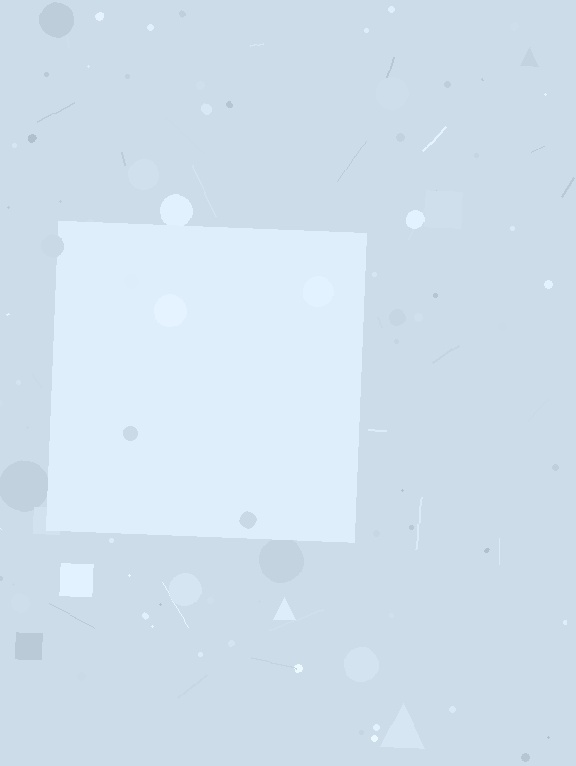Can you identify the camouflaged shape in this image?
The camouflaged shape is a square.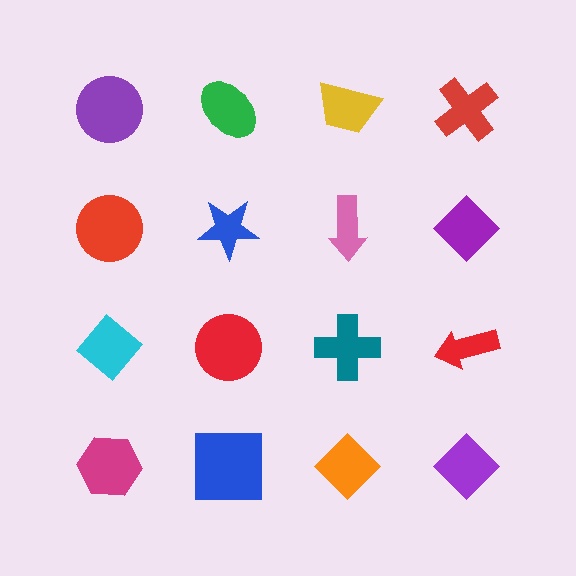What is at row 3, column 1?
A cyan diamond.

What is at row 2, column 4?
A purple diamond.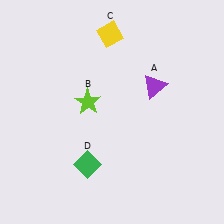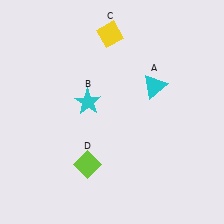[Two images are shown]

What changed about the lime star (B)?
In Image 1, B is lime. In Image 2, it changed to cyan.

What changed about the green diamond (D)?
In Image 1, D is green. In Image 2, it changed to lime.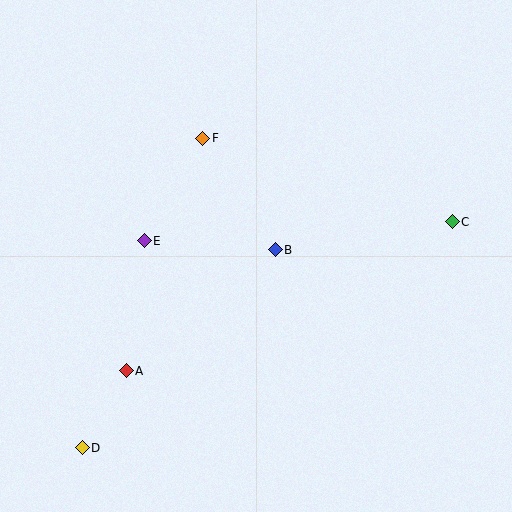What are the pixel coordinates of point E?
Point E is at (144, 241).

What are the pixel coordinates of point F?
Point F is at (203, 138).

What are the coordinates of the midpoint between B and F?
The midpoint between B and F is at (239, 194).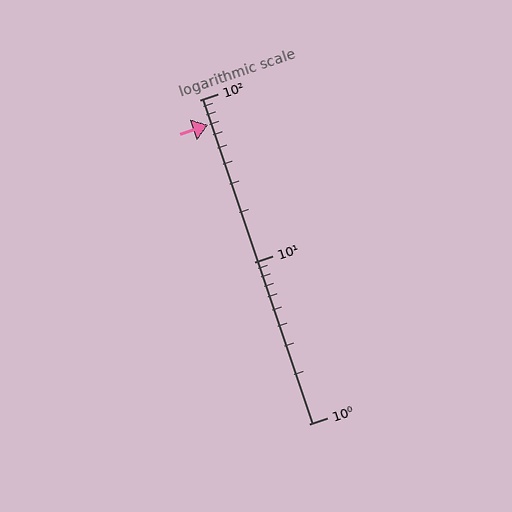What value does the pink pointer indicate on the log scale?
The pointer indicates approximately 70.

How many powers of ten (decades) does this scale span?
The scale spans 2 decades, from 1 to 100.